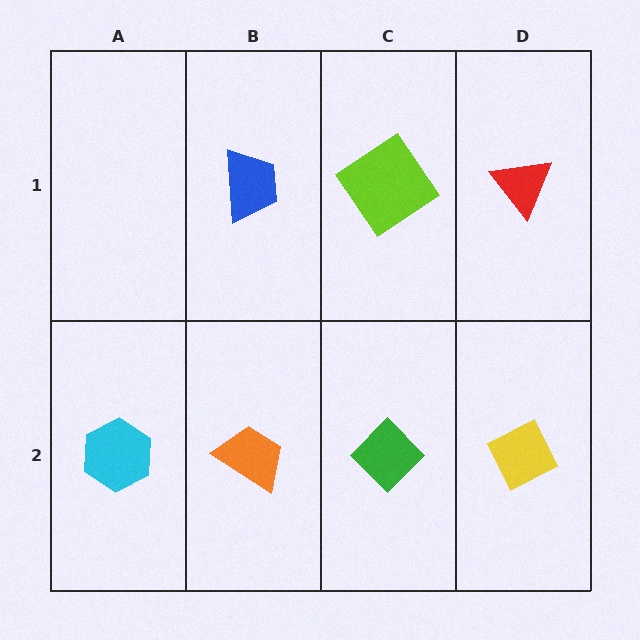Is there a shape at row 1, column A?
No, that cell is empty.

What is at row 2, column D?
A yellow diamond.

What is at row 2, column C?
A green diamond.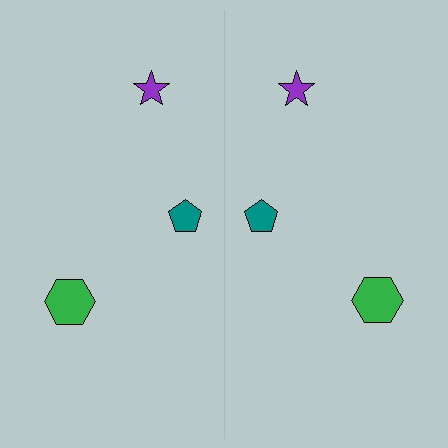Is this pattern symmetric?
Yes, this pattern has bilateral (reflection) symmetry.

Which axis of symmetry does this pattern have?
The pattern has a vertical axis of symmetry running through the center of the image.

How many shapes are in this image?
There are 6 shapes in this image.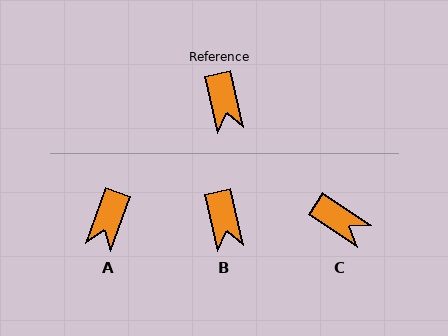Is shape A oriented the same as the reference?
No, it is off by about 32 degrees.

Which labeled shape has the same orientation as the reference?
B.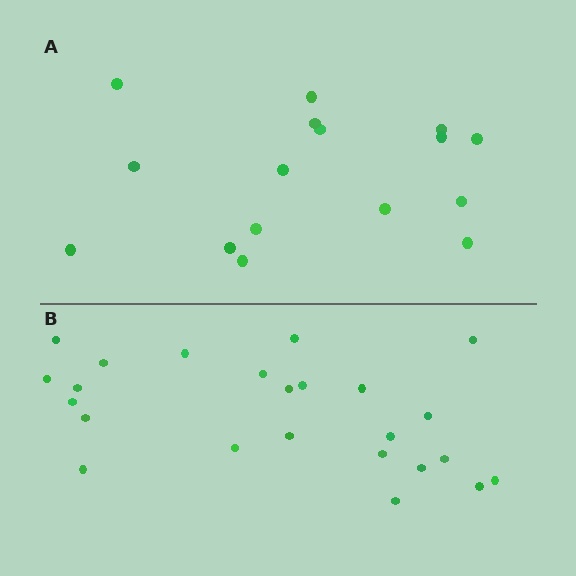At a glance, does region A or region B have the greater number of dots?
Region B (the bottom region) has more dots.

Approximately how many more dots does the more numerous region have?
Region B has roughly 8 or so more dots than region A.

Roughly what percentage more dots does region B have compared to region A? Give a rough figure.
About 50% more.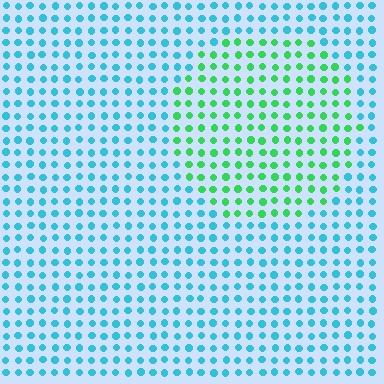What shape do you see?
I see a circle.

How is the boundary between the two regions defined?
The boundary is defined purely by a slight shift in hue (about 55 degrees). Spacing, size, and orientation are identical on both sides.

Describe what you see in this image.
The image is filled with small cyan elements in a uniform arrangement. A circle-shaped region is visible where the elements are tinted to a slightly different hue, forming a subtle color boundary.